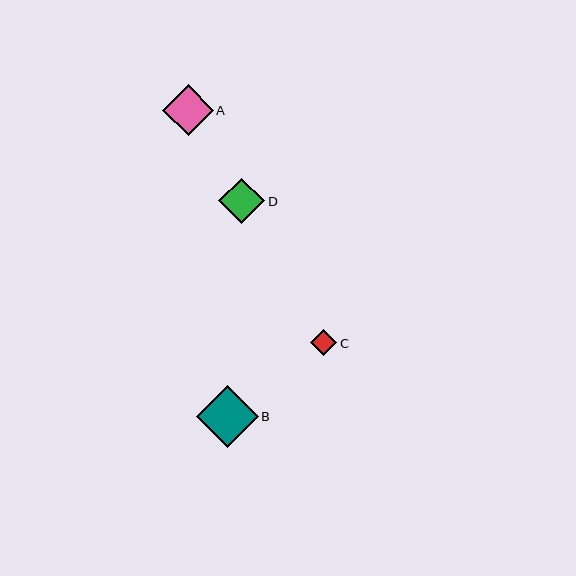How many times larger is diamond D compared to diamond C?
Diamond D is approximately 1.8 times the size of diamond C.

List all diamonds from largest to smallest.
From largest to smallest: B, A, D, C.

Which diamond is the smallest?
Diamond C is the smallest with a size of approximately 26 pixels.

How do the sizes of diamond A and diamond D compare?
Diamond A and diamond D are approximately the same size.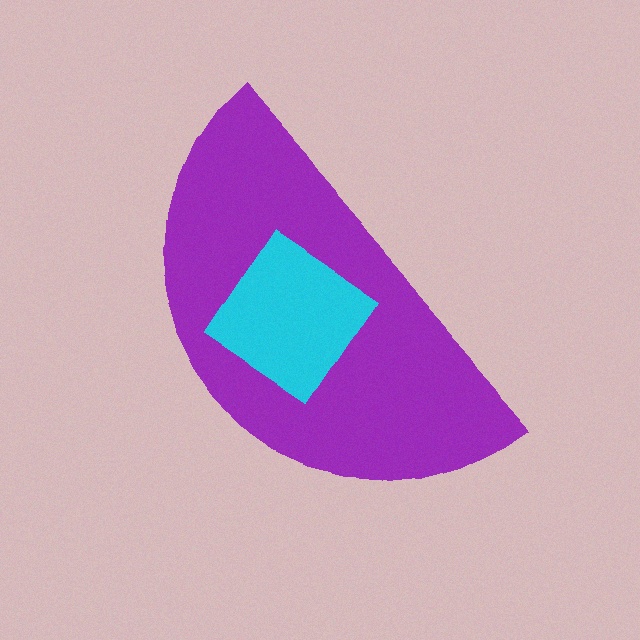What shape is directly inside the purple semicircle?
The cyan diamond.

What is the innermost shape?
The cyan diamond.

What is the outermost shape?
The purple semicircle.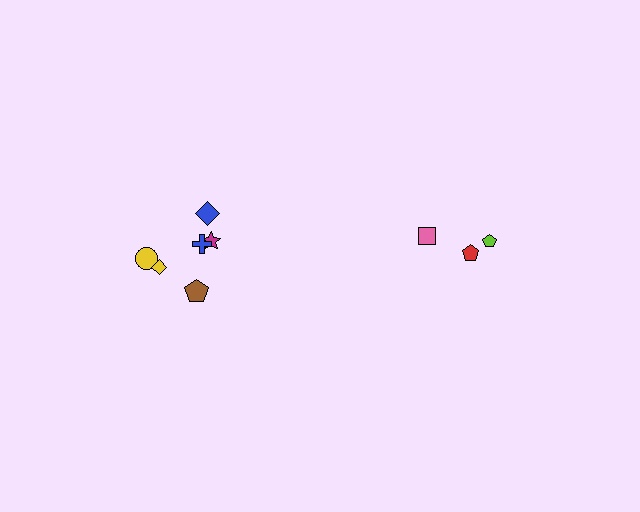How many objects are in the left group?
There are 6 objects.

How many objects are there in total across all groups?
There are 9 objects.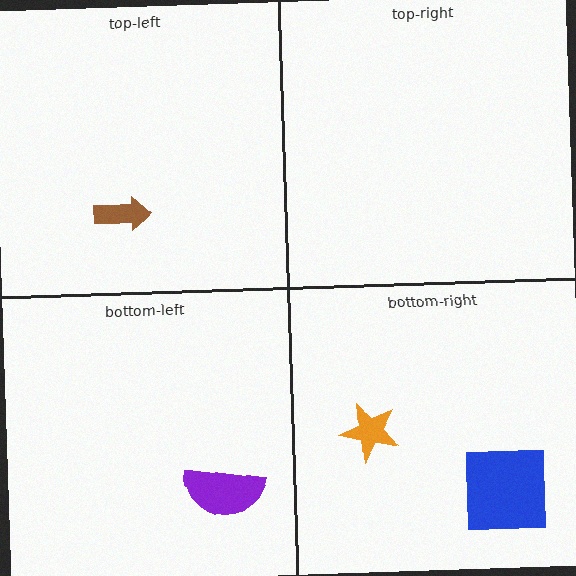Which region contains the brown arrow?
The top-left region.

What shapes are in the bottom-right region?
The orange star, the blue square.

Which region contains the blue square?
The bottom-right region.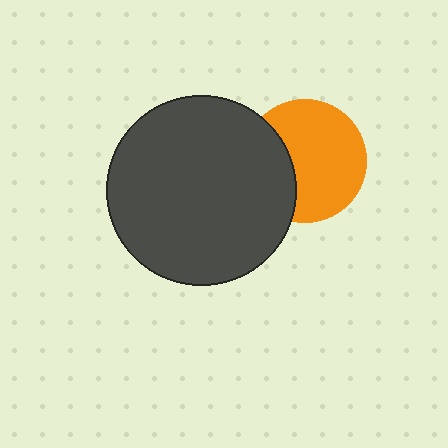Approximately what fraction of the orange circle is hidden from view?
Roughly 31% of the orange circle is hidden behind the dark gray circle.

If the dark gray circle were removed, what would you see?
You would see the complete orange circle.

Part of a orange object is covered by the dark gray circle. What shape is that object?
It is a circle.